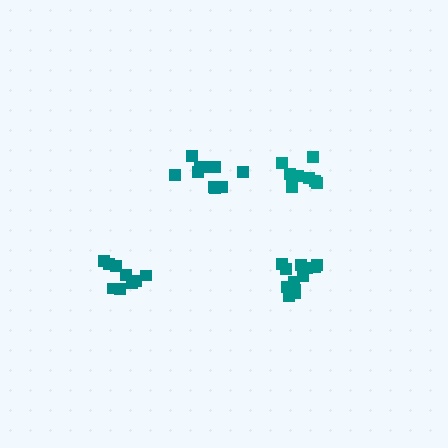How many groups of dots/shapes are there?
There are 4 groups.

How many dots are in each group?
Group 1: 13 dots, Group 2: 10 dots, Group 3: 9 dots, Group 4: 9 dots (41 total).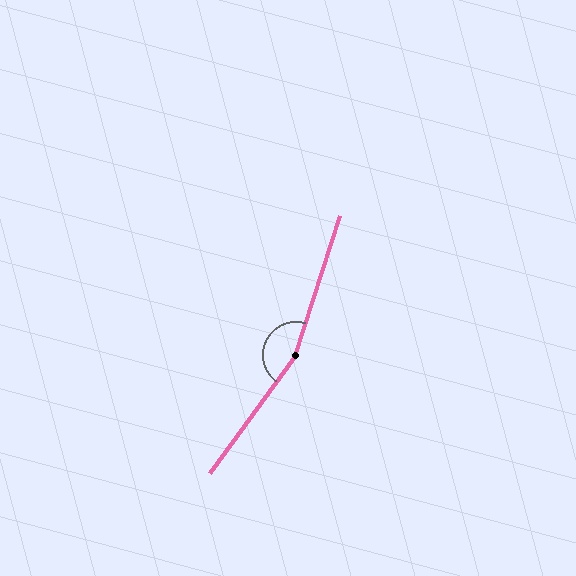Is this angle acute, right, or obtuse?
It is obtuse.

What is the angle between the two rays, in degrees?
Approximately 161 degrees.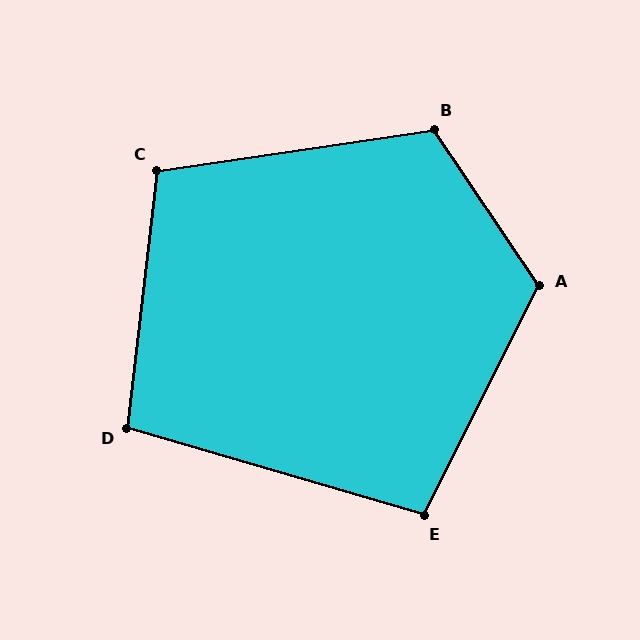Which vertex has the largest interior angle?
A, at approximately 120 degrees.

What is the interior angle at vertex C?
Approximately 105 degrees (obtuse).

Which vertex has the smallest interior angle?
D, at approximately 100 degrees.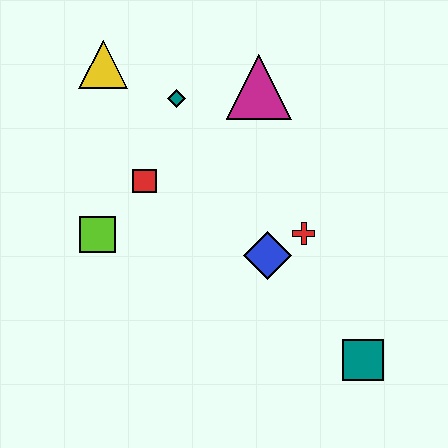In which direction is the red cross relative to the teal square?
The red cross is above the teal square.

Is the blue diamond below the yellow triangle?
Yes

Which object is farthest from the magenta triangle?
The teal square is farthest from the magenta triangle.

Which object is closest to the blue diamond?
The red cross is closest to the blue diamond.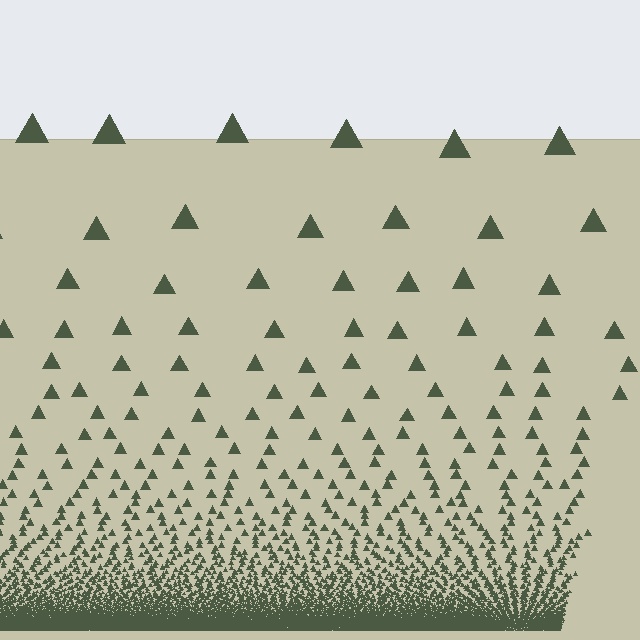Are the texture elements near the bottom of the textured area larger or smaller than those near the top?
Smaller. The gradient is inverted — elements near the bottom are smaller and denser.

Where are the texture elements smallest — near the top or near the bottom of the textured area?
Near the bottom.